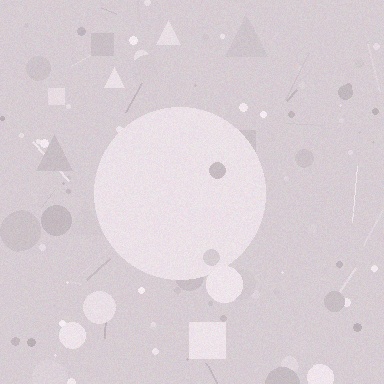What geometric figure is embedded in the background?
A circle is embedded in the background.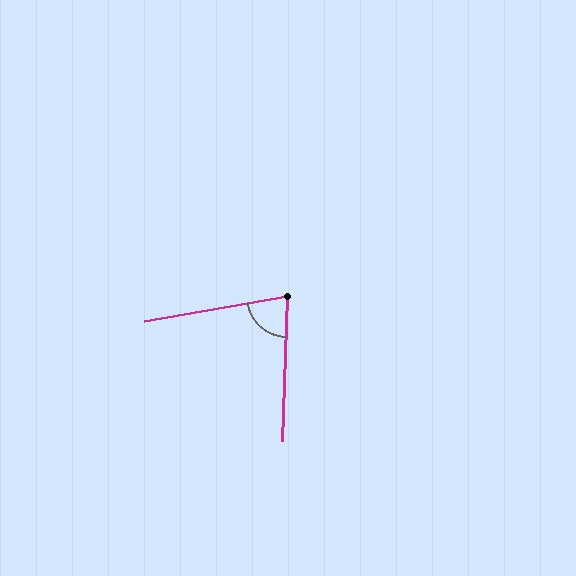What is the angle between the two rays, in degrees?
Approximately 78 degrees.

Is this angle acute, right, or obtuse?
It is acute.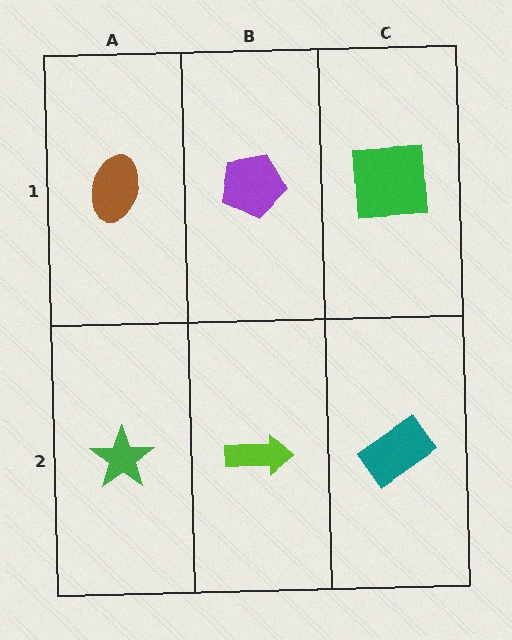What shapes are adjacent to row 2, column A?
A brown ellipse (row 1, column A), a lime arrow (row 2, column B).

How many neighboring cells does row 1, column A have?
2.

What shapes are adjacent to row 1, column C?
A teal rectangle (row 2, column C), a purple pentagon (row 1, column B).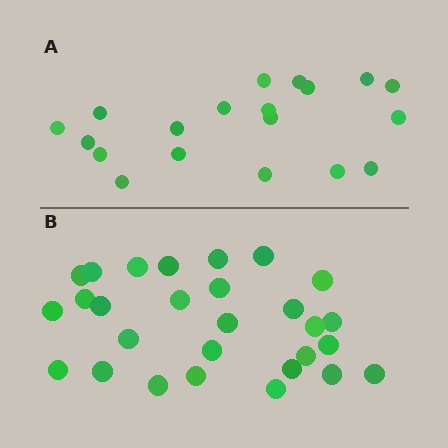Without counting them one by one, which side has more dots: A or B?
Region B (the bottom region) has more dots.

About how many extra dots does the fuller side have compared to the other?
Region B has roughly 8 or so more dots than region A.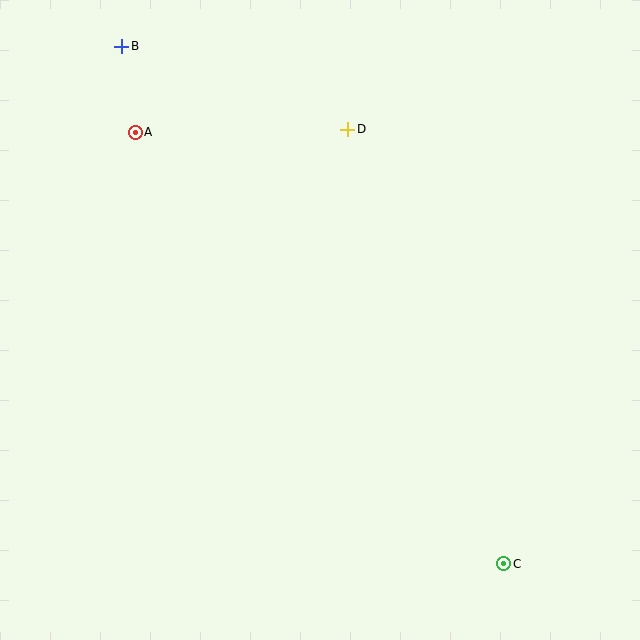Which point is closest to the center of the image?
Point D at (348, 129) is closest to the center.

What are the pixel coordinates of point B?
Point B is at (122, 46).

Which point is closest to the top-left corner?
Point B is closest to the top-left corner.